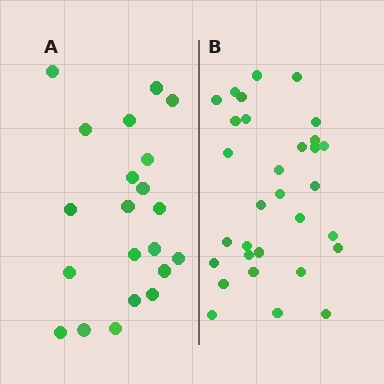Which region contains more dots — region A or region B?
Region B (the right region) has more dots.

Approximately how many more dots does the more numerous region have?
Region B has roughly 10 or so more dots than region A.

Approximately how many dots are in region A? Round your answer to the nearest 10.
About 20 dots. (The exact count is 21, which rounds to 20.)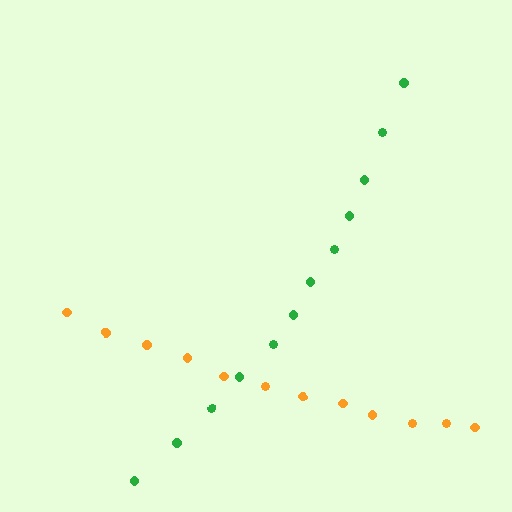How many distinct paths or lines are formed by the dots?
There are 2 distinct paths.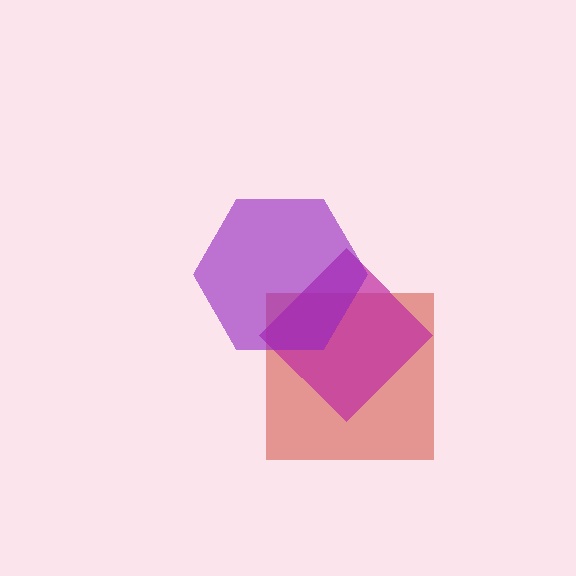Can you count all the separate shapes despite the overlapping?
Yes, there are 3 separate shapes.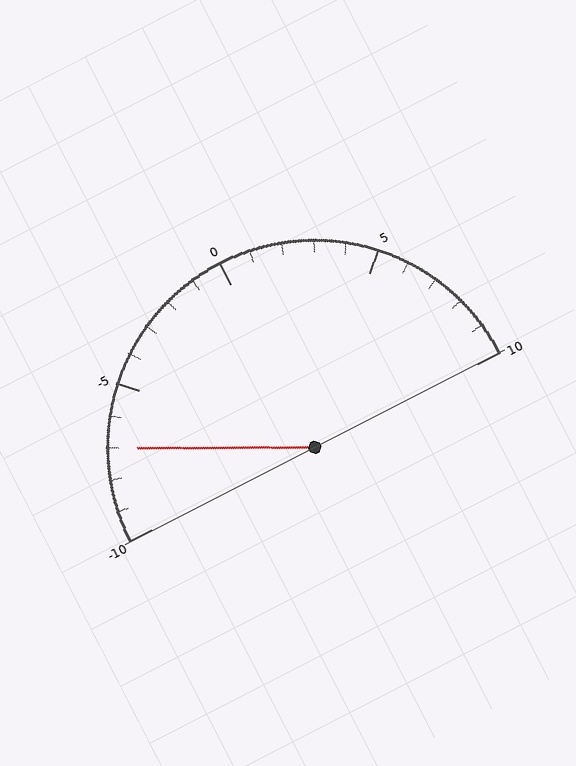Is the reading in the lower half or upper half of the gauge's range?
The reading is in the lower half of the range (-10 to 10).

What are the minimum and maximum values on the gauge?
The gauge ranges from -10 to 10.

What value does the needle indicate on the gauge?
The needle indicates approximately -7.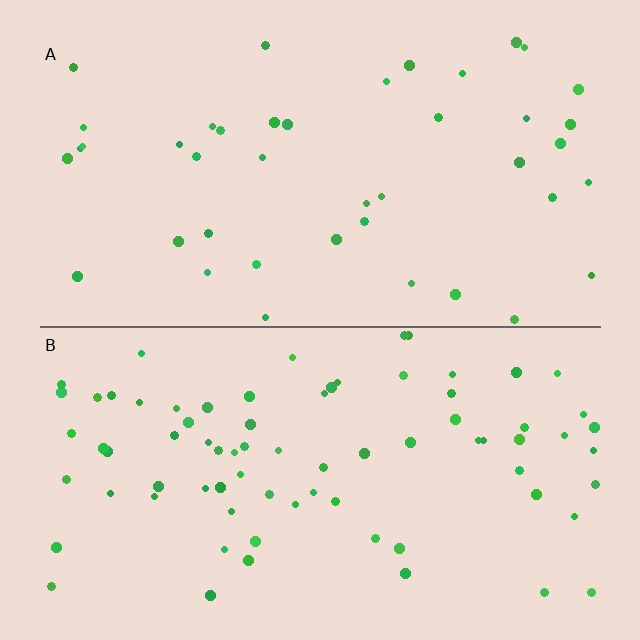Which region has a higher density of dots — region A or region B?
B (the bottom).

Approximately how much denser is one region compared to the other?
Approximately 1.8× — region B over region A.